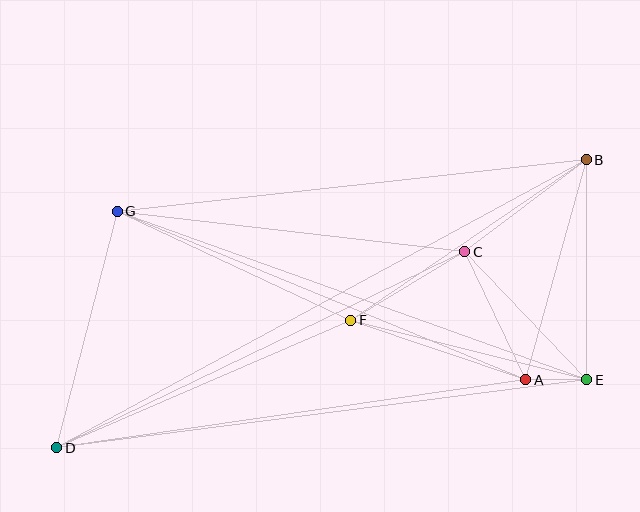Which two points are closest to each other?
Points A and E are closest to each other.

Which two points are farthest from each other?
Points B and D are farthest from each other.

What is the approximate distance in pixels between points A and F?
The distance between A and F is approximately 185 pixels.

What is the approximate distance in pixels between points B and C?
The distance between B and C is approximately 152 pixels.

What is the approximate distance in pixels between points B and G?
The distance between B and G is approximately 472 pixels.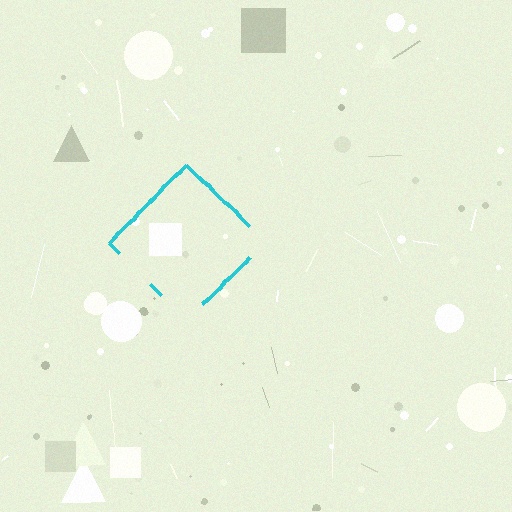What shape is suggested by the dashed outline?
The dashed outline suggests a diamond.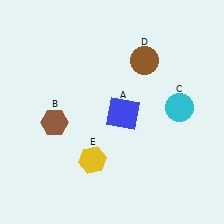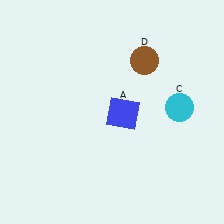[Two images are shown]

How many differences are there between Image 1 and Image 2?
There are 2 differences between the two images.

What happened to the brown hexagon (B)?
The brown hexagon (B) was removed in Image 2. It was in the bottom-left area of Image 1.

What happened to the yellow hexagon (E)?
The yellow hexagon (E) was removed in Image 2. It was in the bottom-left area of Image 1.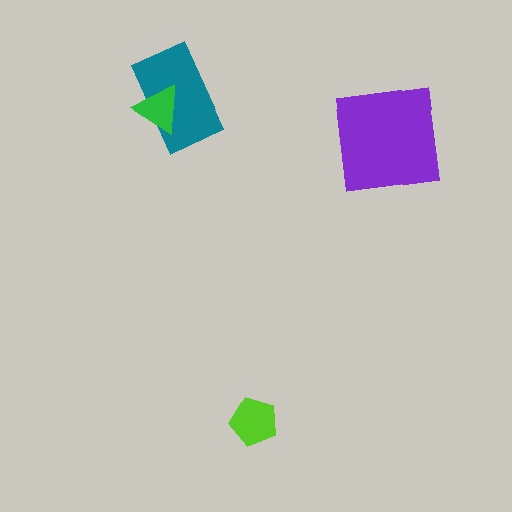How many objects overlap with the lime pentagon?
0 objects overlap with the lime pentagon.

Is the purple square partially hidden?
No, no other shape covers it.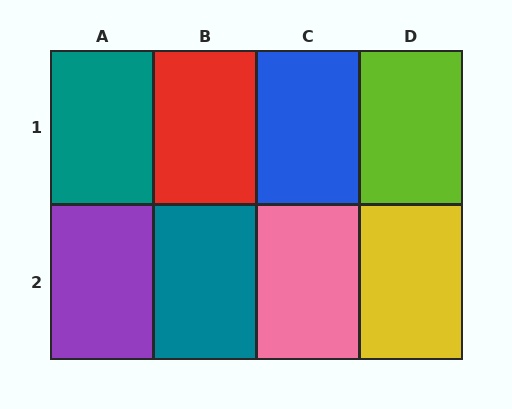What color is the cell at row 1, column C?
Blue.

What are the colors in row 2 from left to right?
Purple, teal, pink, yellow.